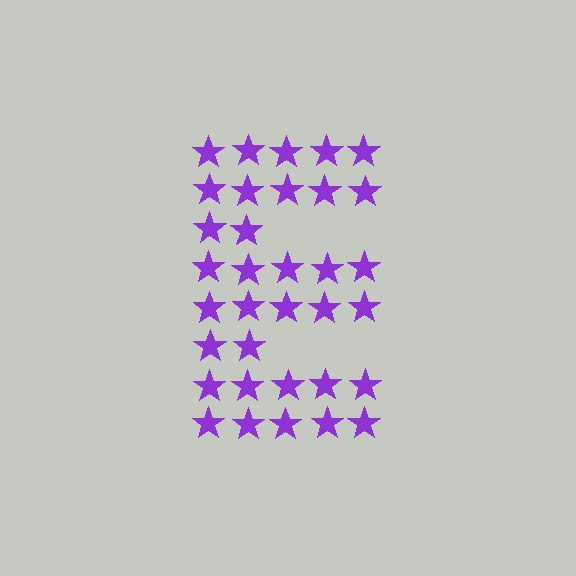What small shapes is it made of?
It is made of small stars.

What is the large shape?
The large shape is the letter E.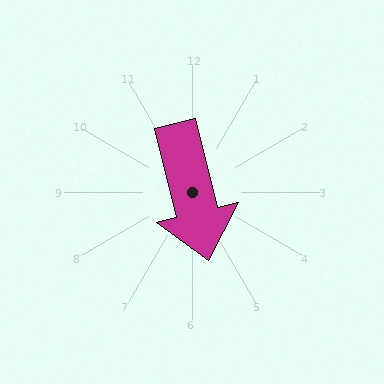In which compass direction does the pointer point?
South.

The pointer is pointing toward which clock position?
Roughly 6 o'clock.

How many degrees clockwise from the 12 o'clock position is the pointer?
Approximately 166 degrees.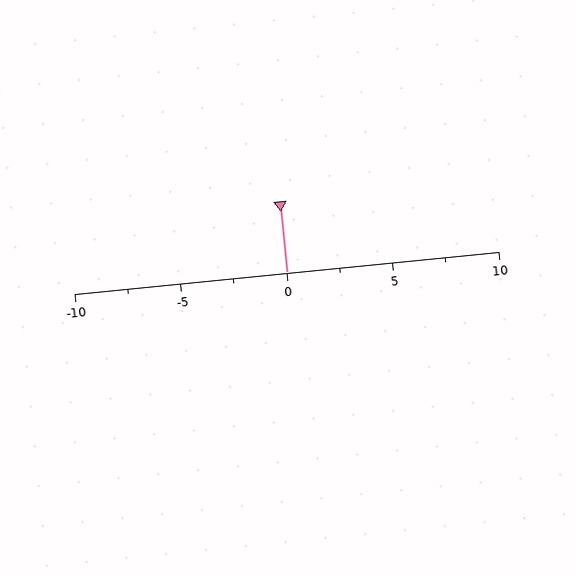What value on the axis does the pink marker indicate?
The marker indicates approximately 0.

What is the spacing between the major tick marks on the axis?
The major ticks are spaced 5 apart.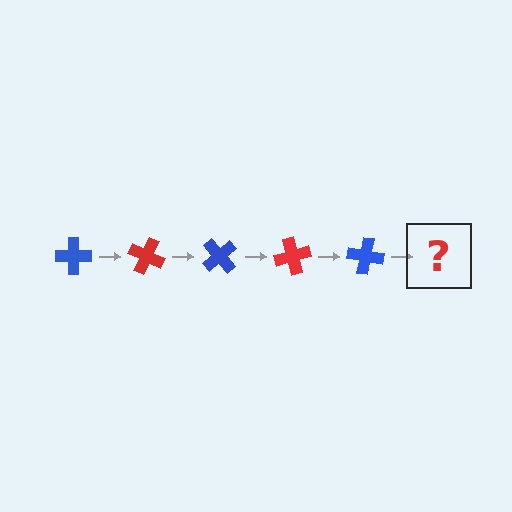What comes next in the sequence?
The next element should be a red cross, rotated 125 degrees from the start.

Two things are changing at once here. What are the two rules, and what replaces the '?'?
The two rules are that it rotates 25 degrees each step and the color cycles through blue and red. The '?' should be a red cross, rotated 125 degrees from the start.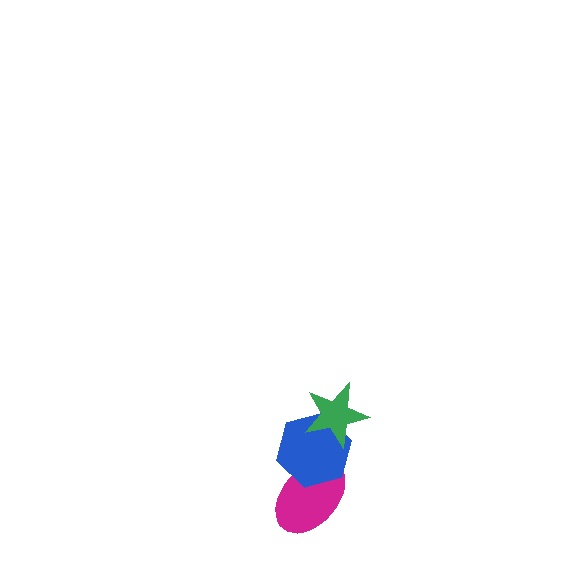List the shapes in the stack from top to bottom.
From top to bottom: the green star, the blue hexagon, the magenta ellipse.